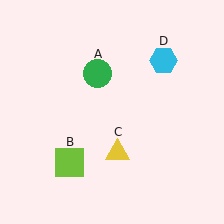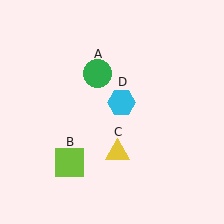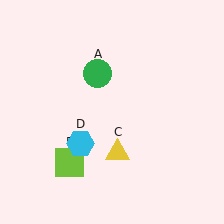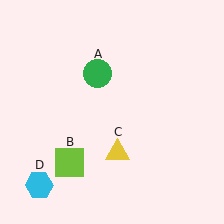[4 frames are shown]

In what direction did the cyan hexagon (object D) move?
The cyan hexagon (object D) moved down and to the left.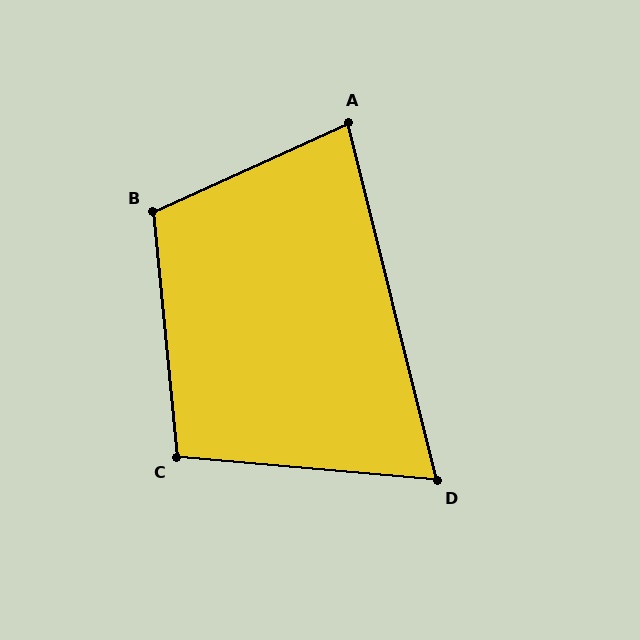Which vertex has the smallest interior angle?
D, at approximately 71 degrees.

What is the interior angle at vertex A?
Approximately 80 degrees (acute).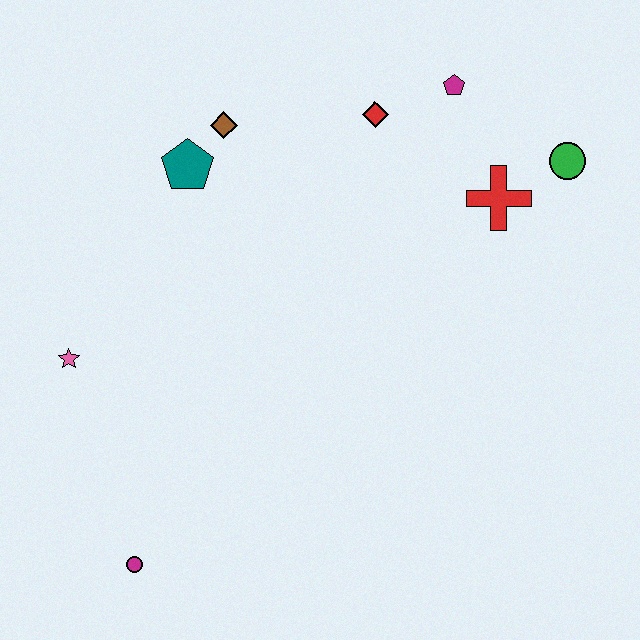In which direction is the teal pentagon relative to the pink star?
The teal pentagon is above the pink star.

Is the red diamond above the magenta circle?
Yes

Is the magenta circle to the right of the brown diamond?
No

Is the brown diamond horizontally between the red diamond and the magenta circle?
Yes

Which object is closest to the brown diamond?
The teal pentagon is closest to the brown diamond.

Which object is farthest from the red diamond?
The magenta circle is farthest from the red diamond.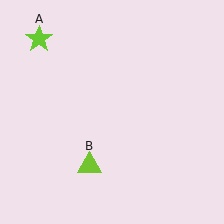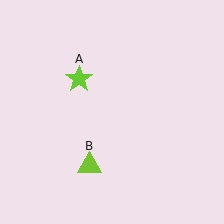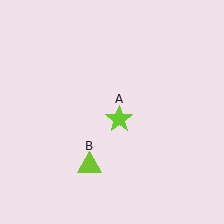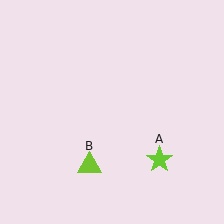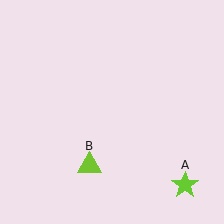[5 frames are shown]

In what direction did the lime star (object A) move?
The lime star (object A) moved down and to the right.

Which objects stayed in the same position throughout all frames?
Lime triangle (object B) remained stationary.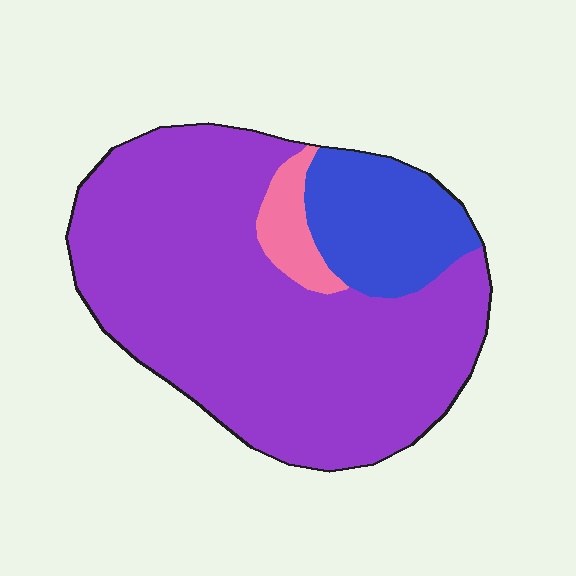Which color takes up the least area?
Pink, at roughly 5%.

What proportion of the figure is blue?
Blue takes up about one sixth (1/6) of the figure.